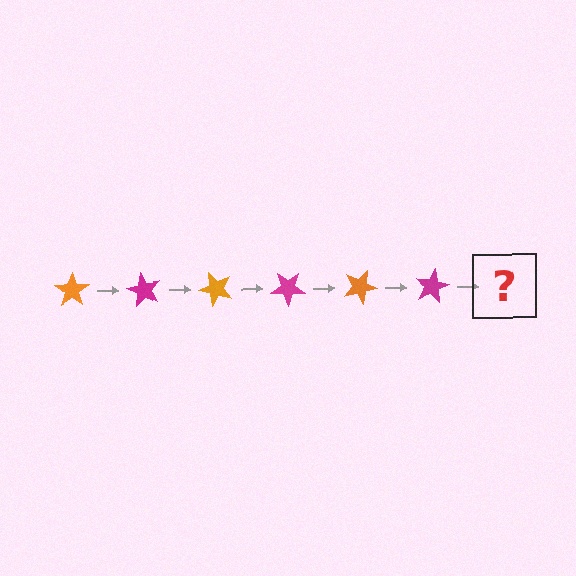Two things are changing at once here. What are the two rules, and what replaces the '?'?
The two rules are that it rotates 60 degrees each step and the color cycles through orange and magenta. The '?' should be an orange star, rotated 360 degrees from the start.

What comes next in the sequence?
The next element should be an orange star, rotated 360 degrees from the start.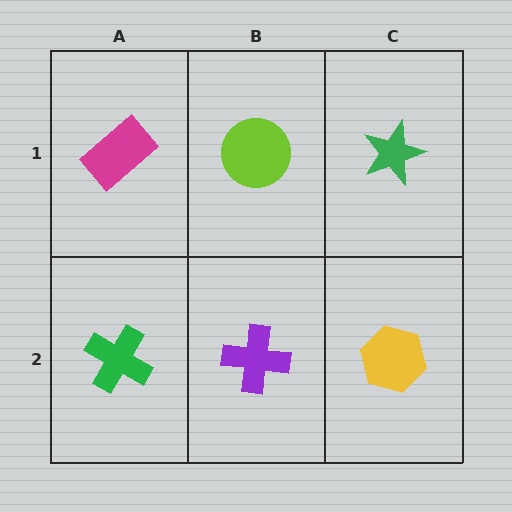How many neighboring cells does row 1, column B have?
3.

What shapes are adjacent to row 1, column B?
A purple cross (row 2, column B), a magenta rectangle (row 1, column A), a green star (row 1, column C).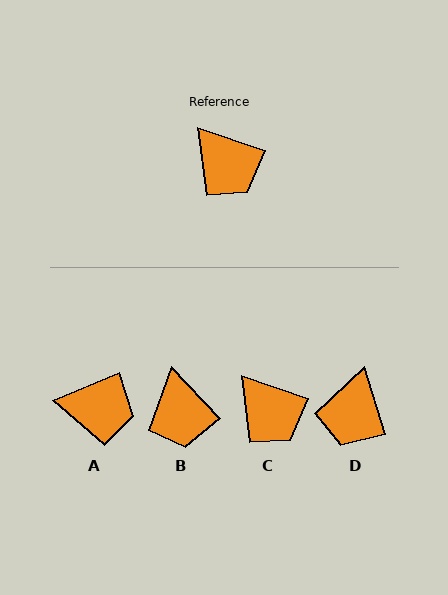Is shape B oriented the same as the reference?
No, it is off by about 28 degrees.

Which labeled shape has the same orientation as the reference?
C.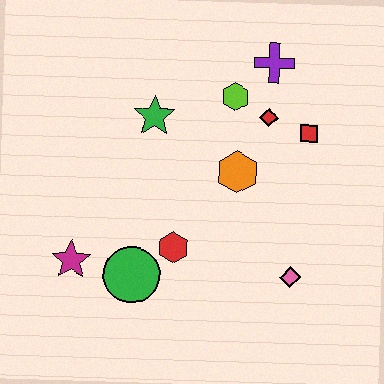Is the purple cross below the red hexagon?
No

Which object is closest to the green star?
The lime hexagon is closest to the green star.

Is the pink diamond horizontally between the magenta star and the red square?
Yes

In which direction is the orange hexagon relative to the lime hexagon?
The orange hexagon is below the lime hexagon.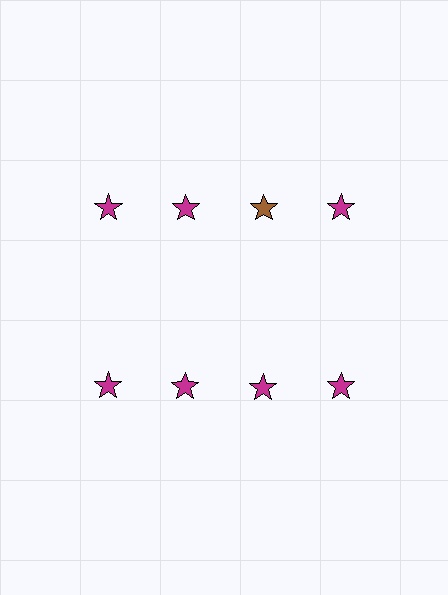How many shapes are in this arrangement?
There are 8 shapes arranged in a grid pattern.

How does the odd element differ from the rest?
It has a different color: brown instead of magenta.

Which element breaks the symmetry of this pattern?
The brown star in the top row, center column breaks the symmetry. All other shapes are magenta stars.